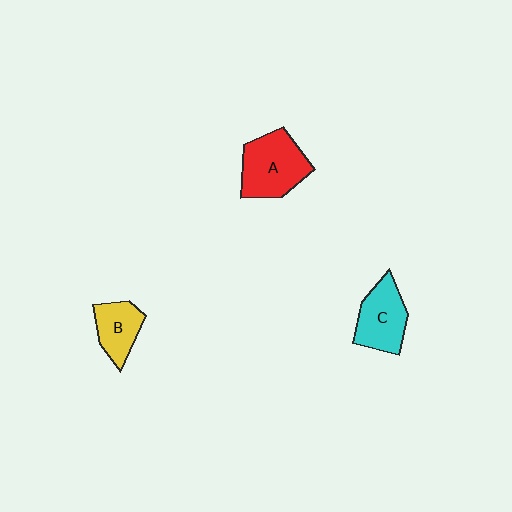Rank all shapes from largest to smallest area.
From largest to smallest: A (red), C (cyan), B (yellow).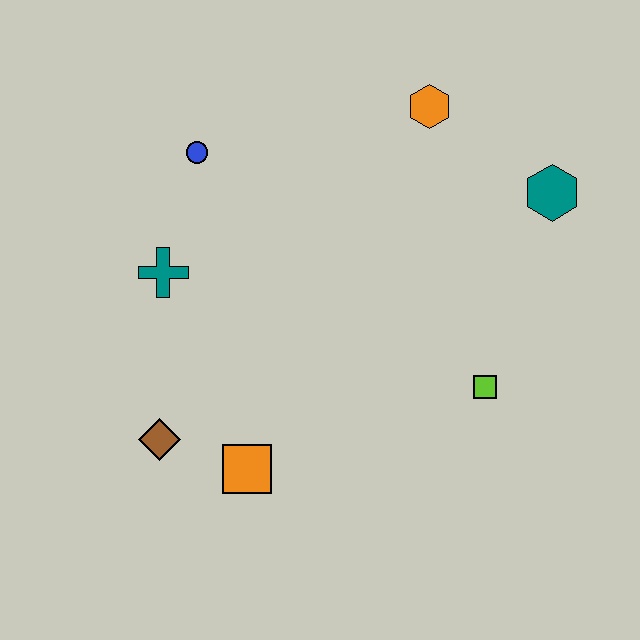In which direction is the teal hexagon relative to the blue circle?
The teal hexagon is to the right of the blue circle.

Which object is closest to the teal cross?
The blue circle is closest to the teal cross.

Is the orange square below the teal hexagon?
Yes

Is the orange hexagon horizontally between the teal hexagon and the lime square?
No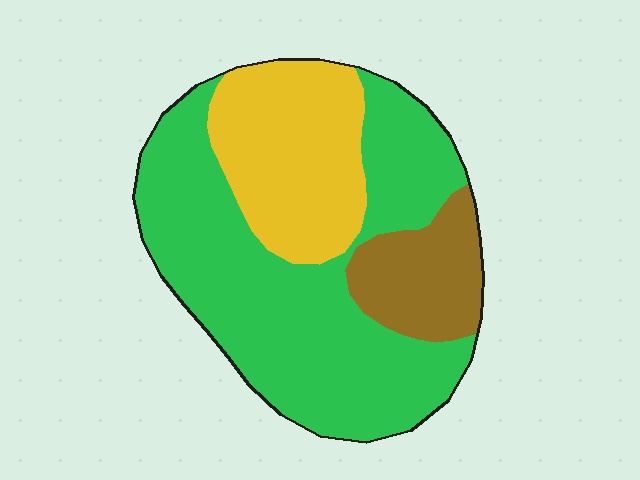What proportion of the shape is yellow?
Yellow covers roughly 25% of the shape.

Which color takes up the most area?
Green, at roughly 60%.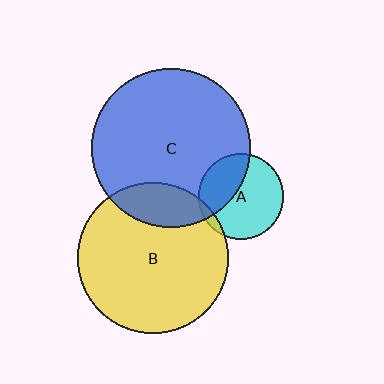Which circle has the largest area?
Circle C (blue).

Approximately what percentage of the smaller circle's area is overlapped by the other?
Approximately 20%.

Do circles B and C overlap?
Yes.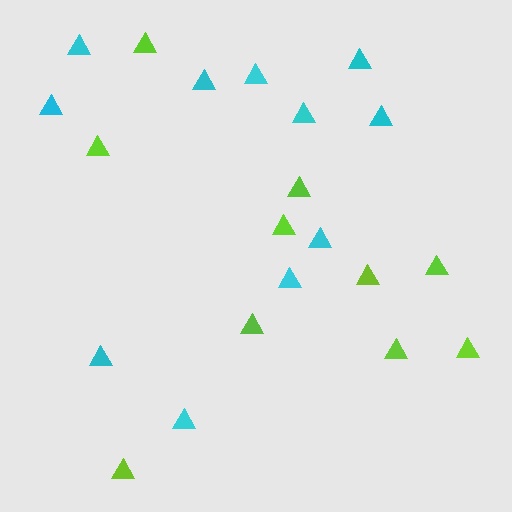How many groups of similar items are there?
There are 2 groups: one group of cyan triangles (11) and one group of lime triangles (10).